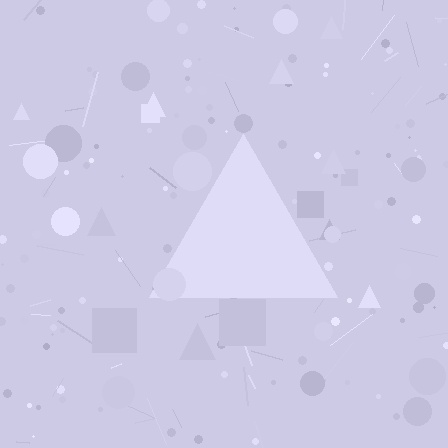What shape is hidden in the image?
A triangle is hidden in the image.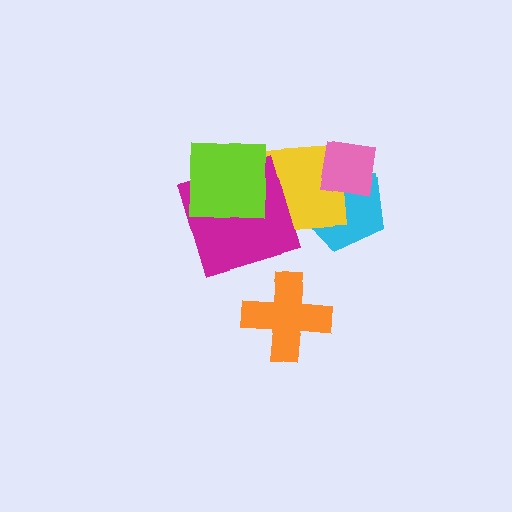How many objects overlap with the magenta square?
2 objects overlap with the magenta square.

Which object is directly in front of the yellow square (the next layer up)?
The pink square is directly in front of the yellow square.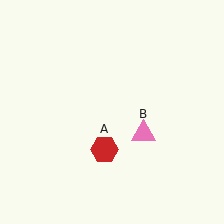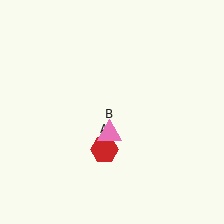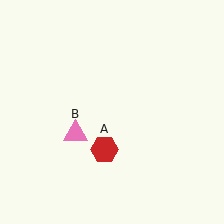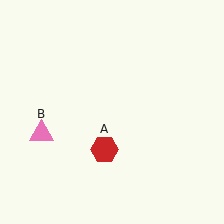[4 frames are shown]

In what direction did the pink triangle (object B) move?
The pink triangle (object B) moved left.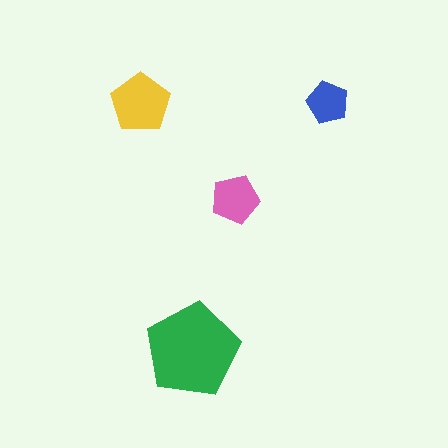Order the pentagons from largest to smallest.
the green one, the yellow one, the pink one, the blue one.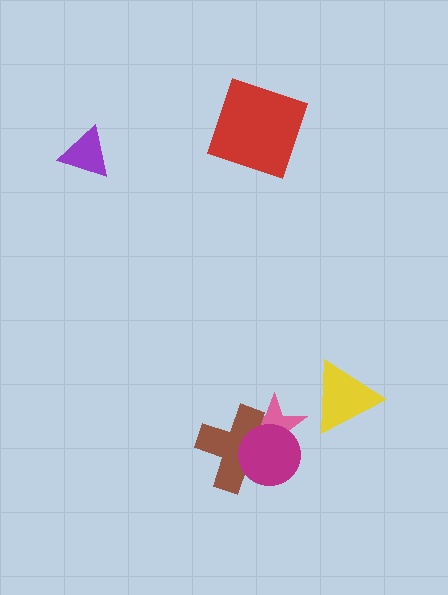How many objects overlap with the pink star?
2 objects overlap with the pink star.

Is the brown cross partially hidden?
Yes, it is partially covered by another shape.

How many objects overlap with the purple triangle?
0 objects overlap with the purple triangle.